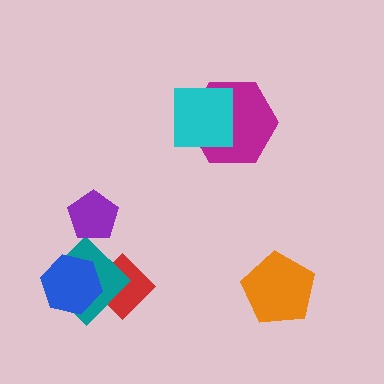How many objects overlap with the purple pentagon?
0 objects overlap with the purple pentagon.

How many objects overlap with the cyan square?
1 object overlaps with the cyan square.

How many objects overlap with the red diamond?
2 objects overlap with the red diamond.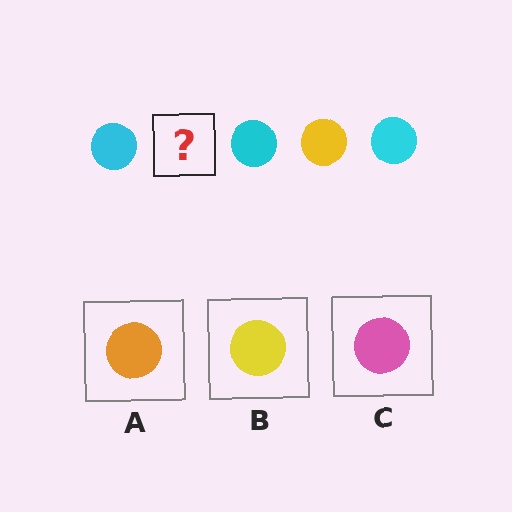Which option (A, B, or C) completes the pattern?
B.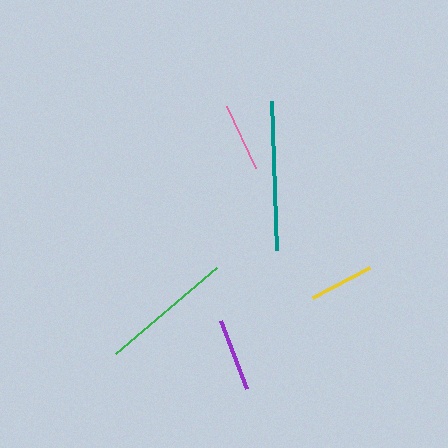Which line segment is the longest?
The teal line is the longest at approximately 149 pixels.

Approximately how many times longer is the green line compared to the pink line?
The green line is approximately 1.9 times the length of the pink line.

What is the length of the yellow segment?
The yellow segment is approximately 65 pixels long.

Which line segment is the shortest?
The yellow line is the shortest at approximately 65 pixels.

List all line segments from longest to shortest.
From longest to shortest: teal, green, purple, pink, yellow.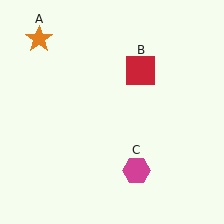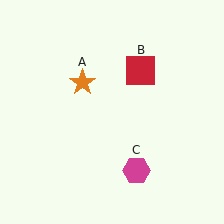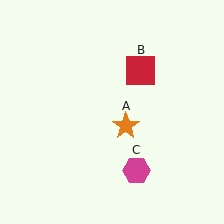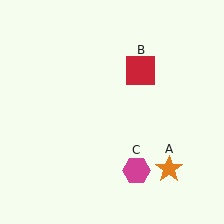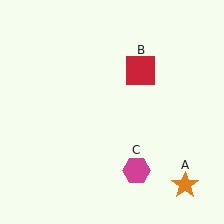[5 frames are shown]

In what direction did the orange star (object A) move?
The orange star (object A) moved down and to the right.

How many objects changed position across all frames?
1 object changed position: orange star (object A).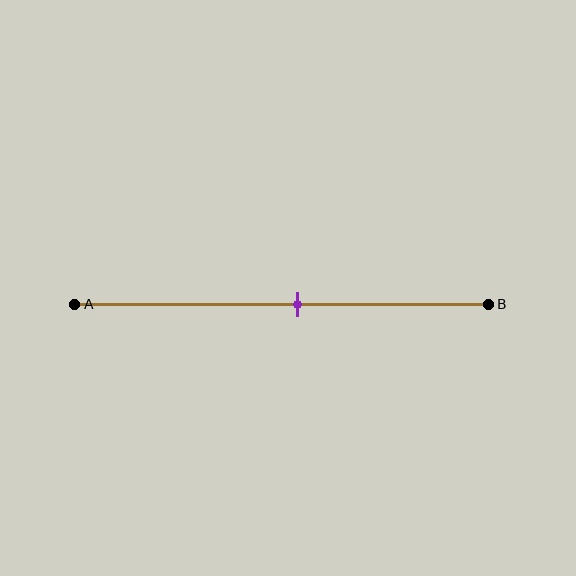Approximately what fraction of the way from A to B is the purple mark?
The purple mark is approximately 55% of the way from A to B.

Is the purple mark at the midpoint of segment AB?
No, the mark is at about 55% from A, not at the 50% midpoint.